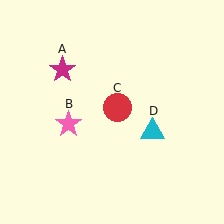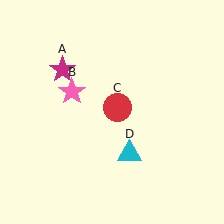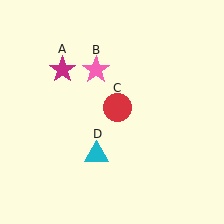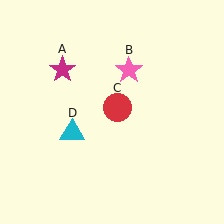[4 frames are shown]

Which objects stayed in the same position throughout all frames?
Magenta star (object A) and red circle (object C) remained stationary.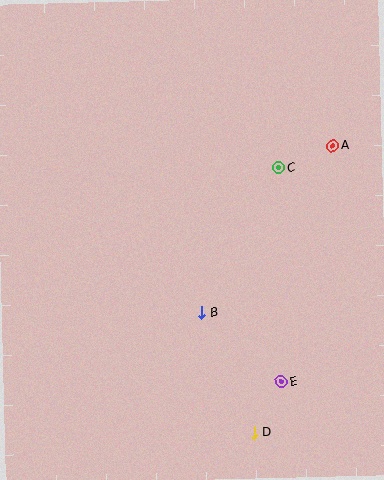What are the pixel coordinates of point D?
Point D is at (254, 433).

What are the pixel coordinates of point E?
Point E is at (281, 382).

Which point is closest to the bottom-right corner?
Point D is closest to the bottom-right corner.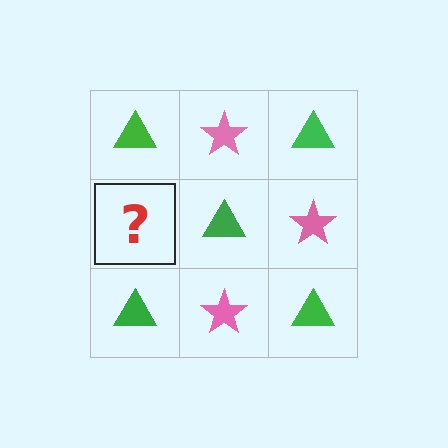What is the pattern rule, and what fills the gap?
The rule is that it alternates green triangle and pink star in a checkerboard pattern. The gap should be filled with a pink star.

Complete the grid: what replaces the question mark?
The question mark should be replaced with a pink star.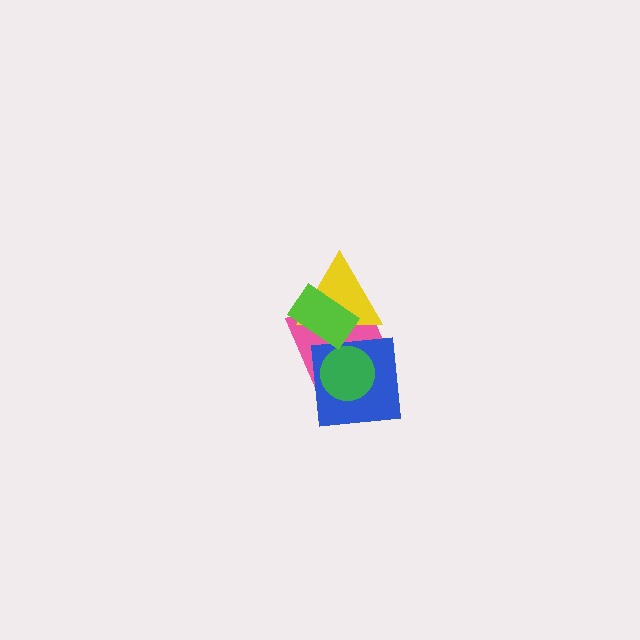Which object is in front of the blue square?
The green circle is in front of the blue square.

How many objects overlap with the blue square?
2 objects overlap with the blue square.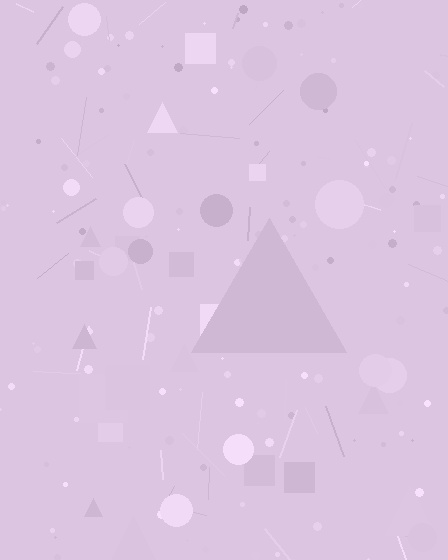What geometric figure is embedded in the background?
A triangle is embedded in the background.